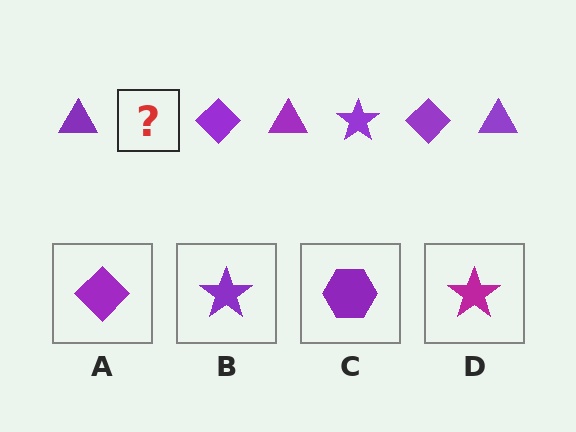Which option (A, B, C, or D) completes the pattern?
B.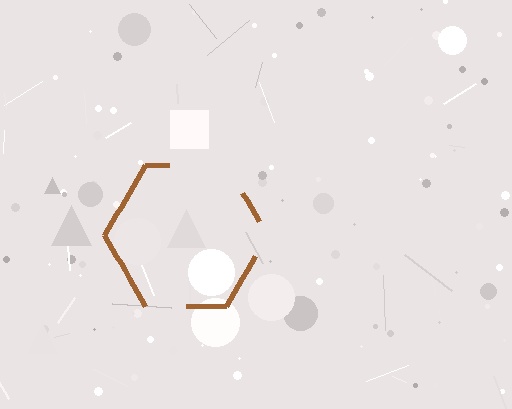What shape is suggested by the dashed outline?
The dashed outline suggests a hexagon.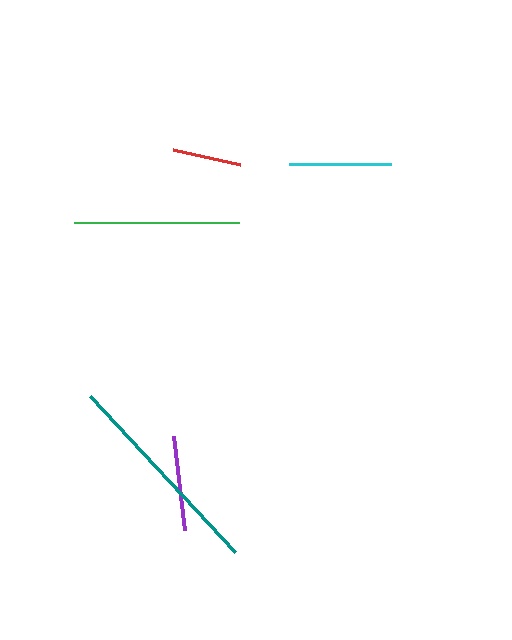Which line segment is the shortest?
The red line is the shortest at approximately 69 pixels.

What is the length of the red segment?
The red segment is approximately 69 pixels long.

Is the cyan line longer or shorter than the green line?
The green line is longer than the cyan line.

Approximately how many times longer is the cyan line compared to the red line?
The cyan line is approximately 1.5 times the length of the red line.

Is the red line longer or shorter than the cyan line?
The cyan line is longer than the red line.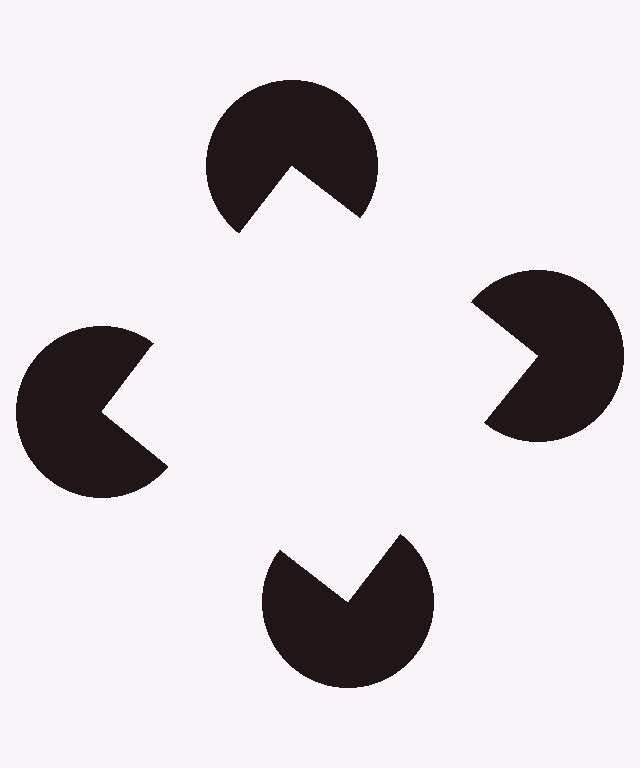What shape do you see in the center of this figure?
An illusory square — its edges are inferred from the aligned wedge cuts in the pac-man discs, not physically drawn.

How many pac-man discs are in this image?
There are 4 — one at each vertex of the illusory square.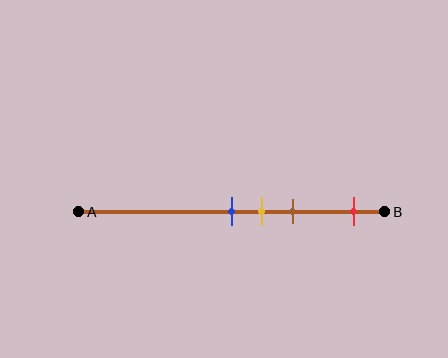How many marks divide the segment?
There are 4 marks dividing the segment.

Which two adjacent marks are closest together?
The blue and yellow marks are the closest adjacent pair.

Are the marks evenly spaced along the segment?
No, the marks are not evenly spaced.